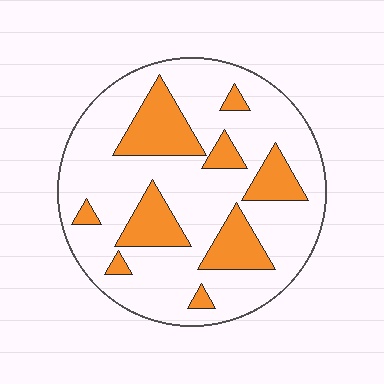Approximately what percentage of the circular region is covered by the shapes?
Approximately 25%.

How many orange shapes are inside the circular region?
9.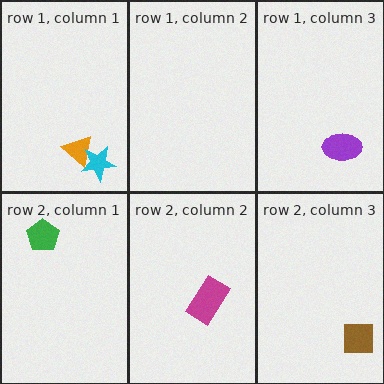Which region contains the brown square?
The row 2, column 3 region.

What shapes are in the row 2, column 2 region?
The magenta rectangle.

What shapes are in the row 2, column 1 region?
The green pentagon.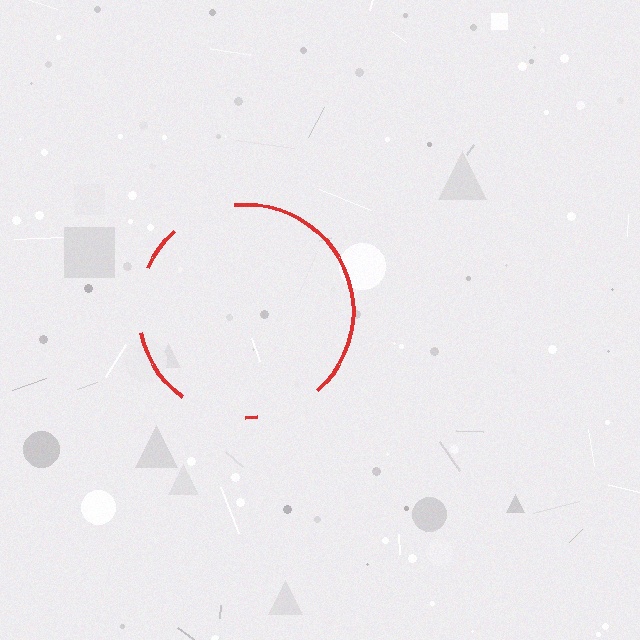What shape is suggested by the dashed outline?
The dashed outline suggests a circle.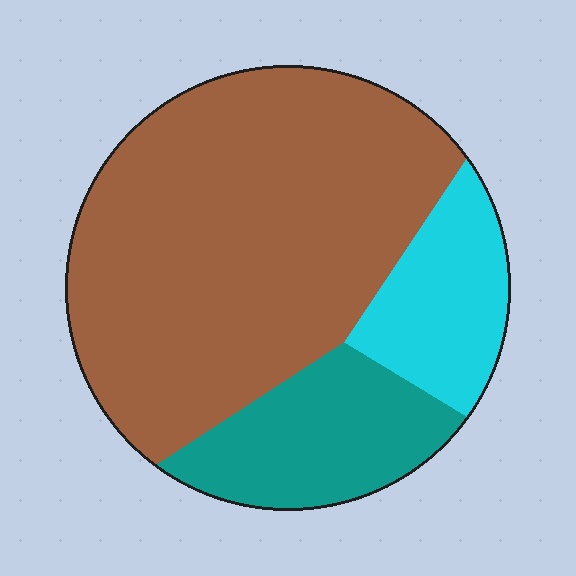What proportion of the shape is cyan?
Cyan takes up about one sixth (1/6) of the shape.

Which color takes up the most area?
Brown, at roughly 65%.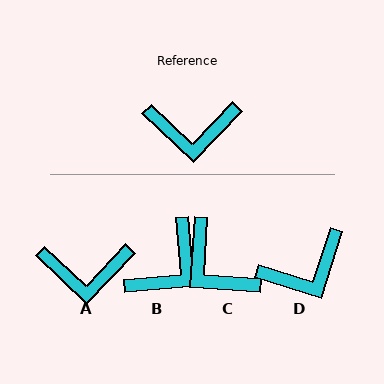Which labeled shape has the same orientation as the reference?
A.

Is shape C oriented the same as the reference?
No, it is off by about 50 degrees.